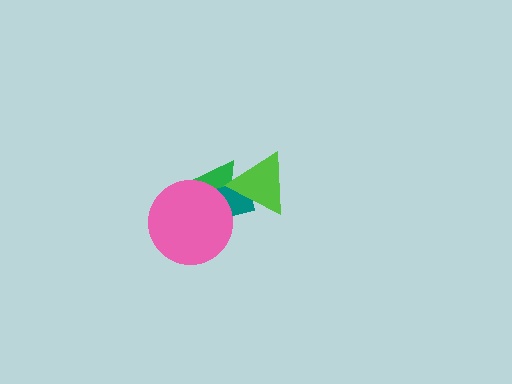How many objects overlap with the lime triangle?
2 objects overlap with the lime triangle.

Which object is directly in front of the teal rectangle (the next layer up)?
The pink circle is directly in front of the teal rectangle.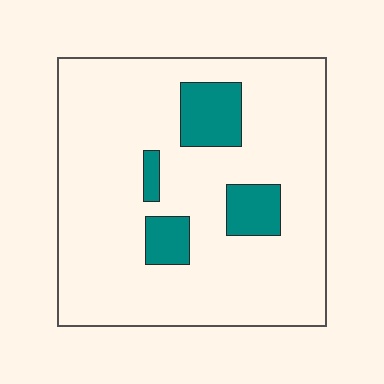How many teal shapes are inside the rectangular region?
4.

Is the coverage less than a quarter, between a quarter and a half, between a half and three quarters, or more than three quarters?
Less than a quarter.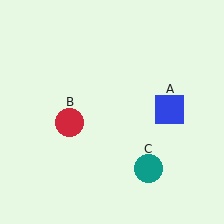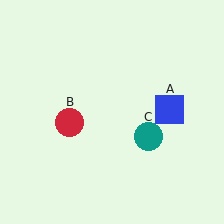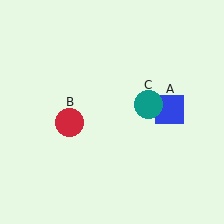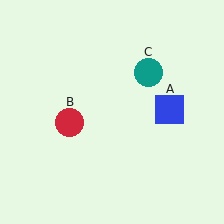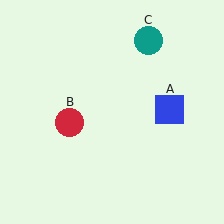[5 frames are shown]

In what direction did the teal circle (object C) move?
The teal circle (object C) moved up.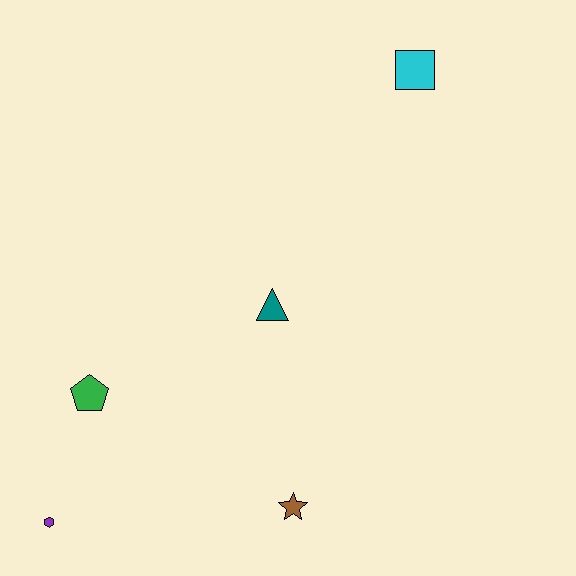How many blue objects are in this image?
There are no blue objects.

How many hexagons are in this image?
There is 1 hexagon.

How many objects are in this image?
There are 5 objects.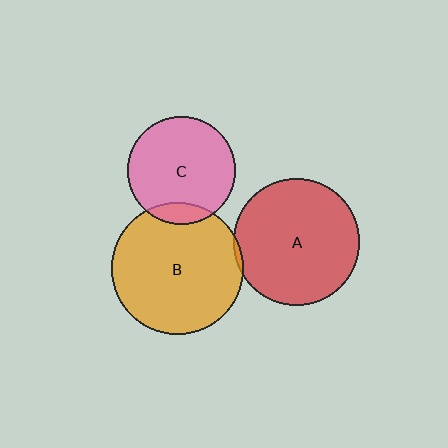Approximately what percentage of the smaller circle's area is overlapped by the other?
Approximately 5%.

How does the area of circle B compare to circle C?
Approximately 1.5 times.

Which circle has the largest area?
Circle B (orange).